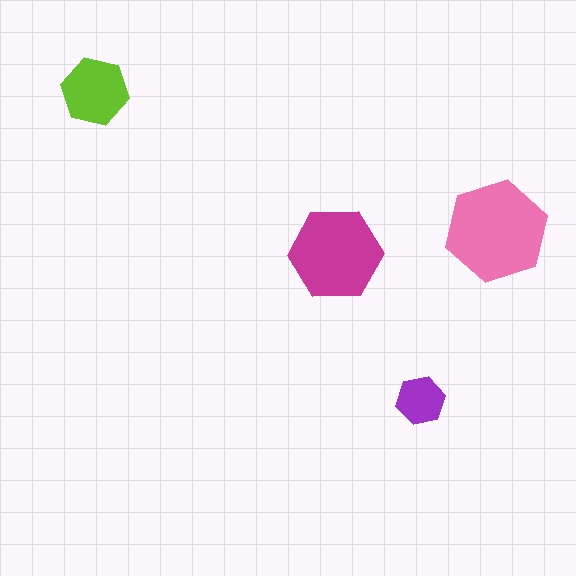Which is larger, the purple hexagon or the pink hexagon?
The pink one.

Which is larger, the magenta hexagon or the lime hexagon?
The magenta one.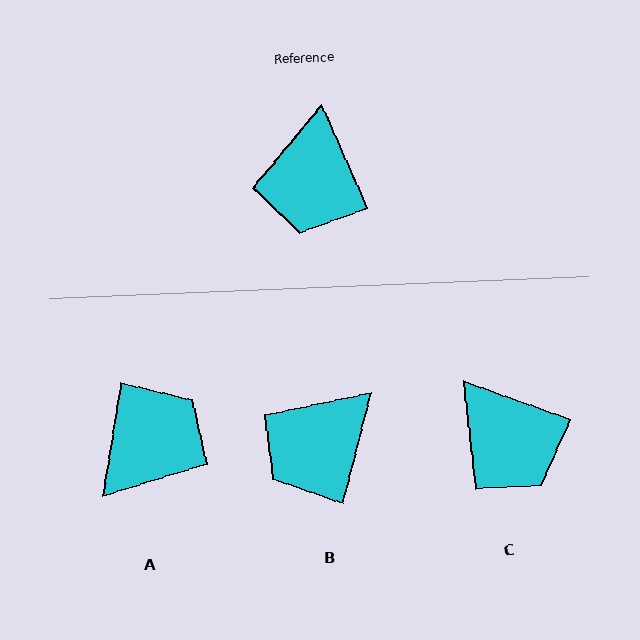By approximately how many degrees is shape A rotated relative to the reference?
Approximately 147 degrees counter-clockwise.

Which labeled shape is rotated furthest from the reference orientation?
A, about 147 degrees away.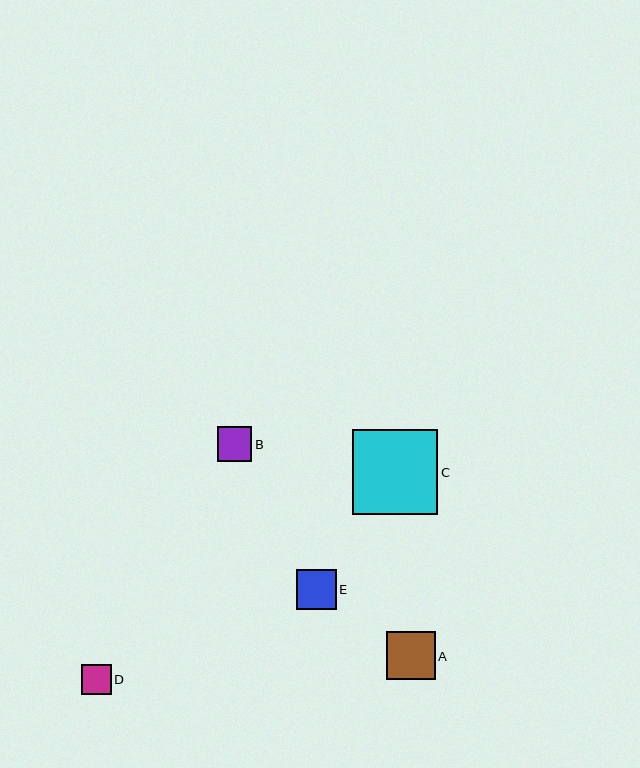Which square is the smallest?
Square D is the smallest with a size of approximately 30 pixels.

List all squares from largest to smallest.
From largest to smallest: C, A, E, B, D.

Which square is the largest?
Square C is the largest with a size of approximately 85 pixels.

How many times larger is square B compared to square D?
Square B is approximately 1.2 times the size of square D.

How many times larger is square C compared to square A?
Square C is approximately 1.7 times the size of square A.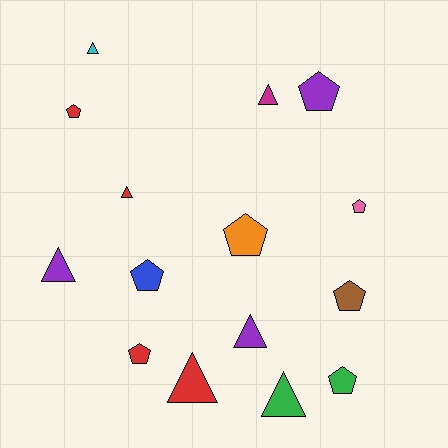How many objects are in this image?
There are 15 objects.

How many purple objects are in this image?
There are 3 purple objects.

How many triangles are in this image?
There are 7 triangles.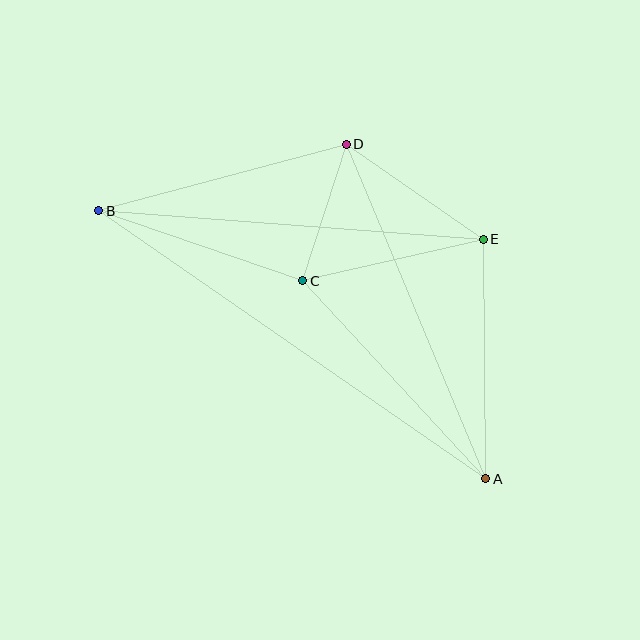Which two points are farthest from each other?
Points A and B are farthest from each other.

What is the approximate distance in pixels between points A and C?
The distance between A and C is approximately 270 pixels.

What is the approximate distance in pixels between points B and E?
The distance between B and E is approximately 386 pixels.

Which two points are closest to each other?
Points C and D are closest to each other.